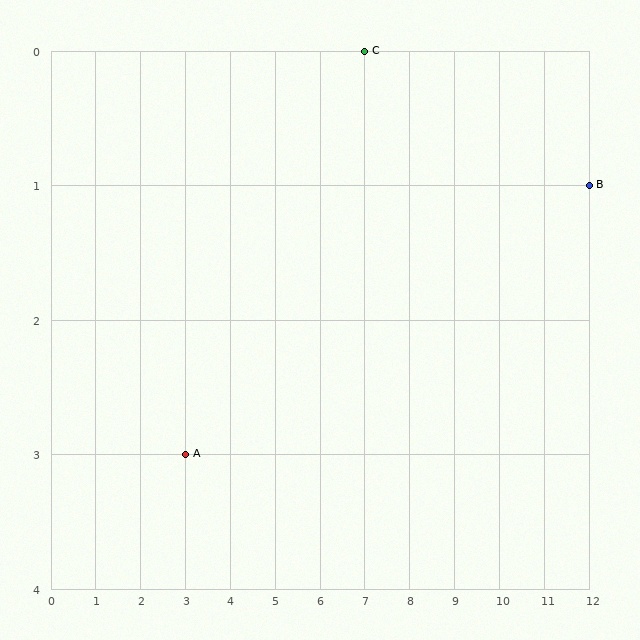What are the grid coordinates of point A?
Point A is at grid coordinates (3, 3).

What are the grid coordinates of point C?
Point C is at grid coordinates (7, 0).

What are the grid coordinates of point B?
Point B is at grid coordinates (12, 1).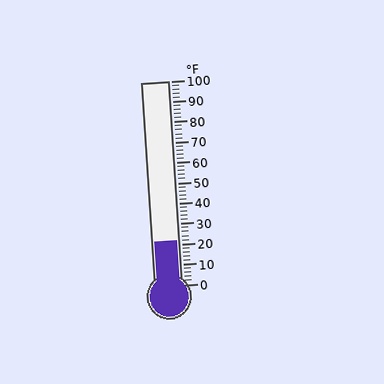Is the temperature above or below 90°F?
The temperature is below 90°F.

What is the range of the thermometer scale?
The thermometer scale ranges from 0°F to 100°F.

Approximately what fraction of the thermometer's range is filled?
The thermometer is filled to approximately 20% of its range.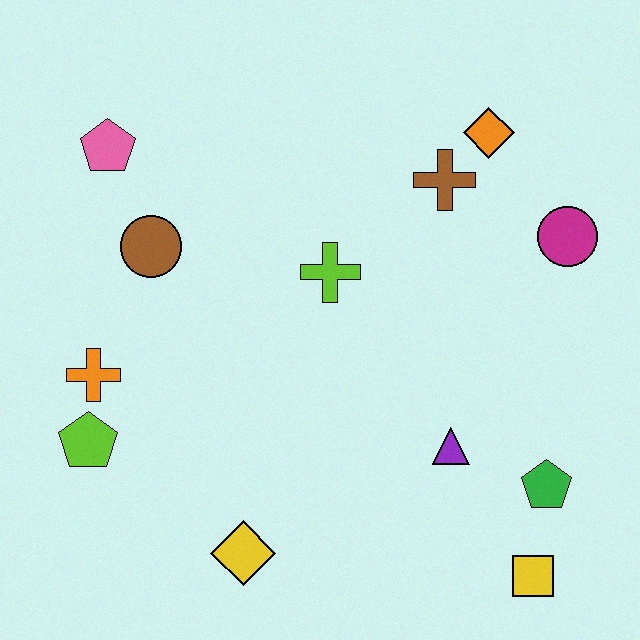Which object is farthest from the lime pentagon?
The magenta circle is farthest from the lime pentagon.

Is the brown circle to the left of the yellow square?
Yes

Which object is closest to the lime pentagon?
The orange cross is closest to the lime pentagon.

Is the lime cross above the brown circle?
No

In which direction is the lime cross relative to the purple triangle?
The lime cross is above the purple triangle.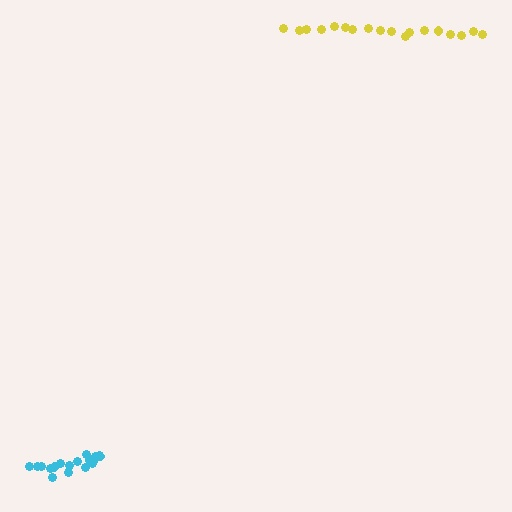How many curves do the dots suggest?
There are 2 distinct paths.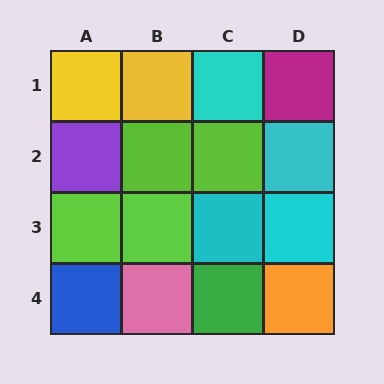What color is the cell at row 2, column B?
Lime.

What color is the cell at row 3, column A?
Lime.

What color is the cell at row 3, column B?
Lime.